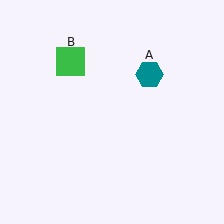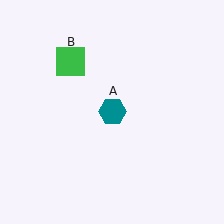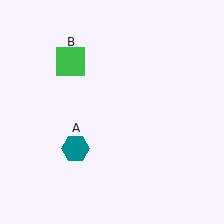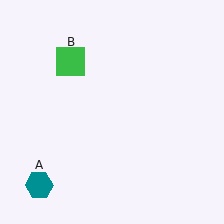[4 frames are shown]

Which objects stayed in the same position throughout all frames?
Green square (object B) remained stationary.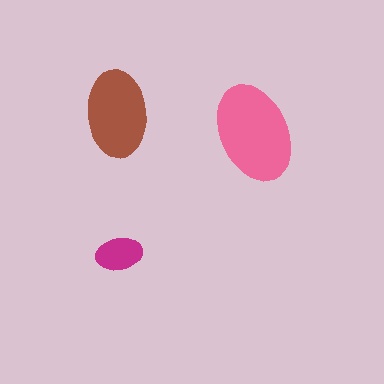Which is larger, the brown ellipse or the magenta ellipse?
The brown one.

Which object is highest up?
The brown ellipse is topmost.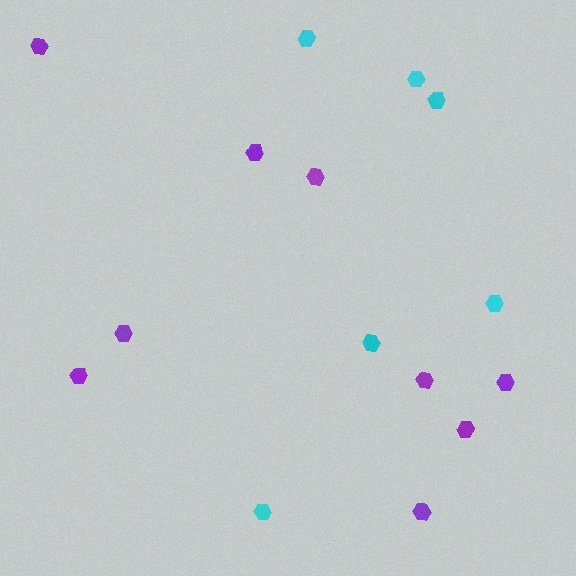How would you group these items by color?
There are 2 groups: one group of cyan hexagons (6) and one group of purple hexagons (9).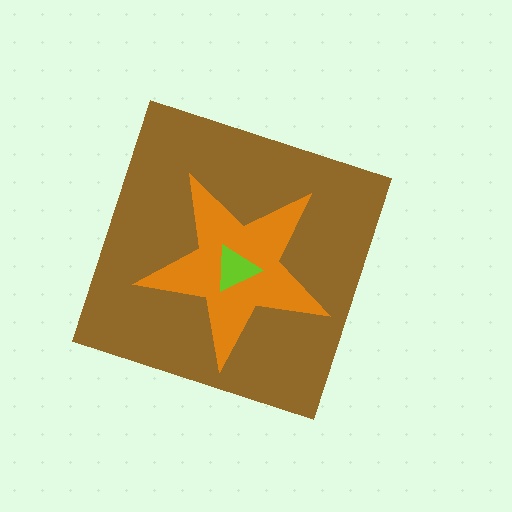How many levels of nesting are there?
3.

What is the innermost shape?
The lime triangle.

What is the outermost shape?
The brown diamond.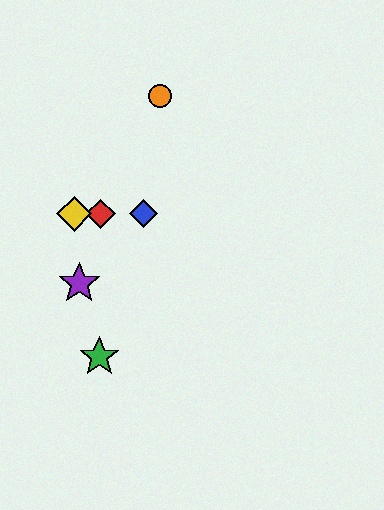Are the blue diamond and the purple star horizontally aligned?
No, the blue diamond is at y≈214 and the purple star is at y≈283.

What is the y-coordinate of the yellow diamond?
The yellow diamond is at y≈214.